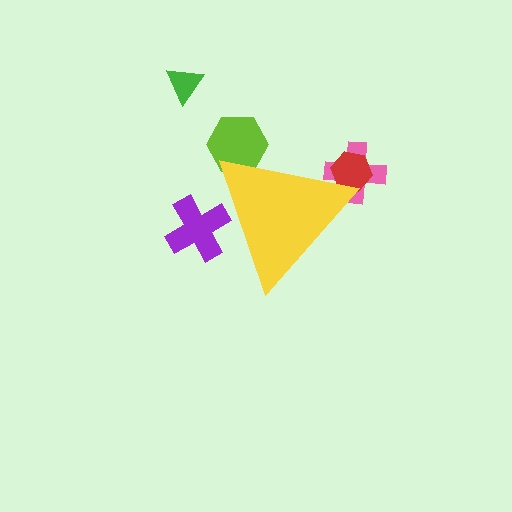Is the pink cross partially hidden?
Yes, the pink cross is partially hidden behind the yellow triangle.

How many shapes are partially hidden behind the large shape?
4 shapes are partially hidden.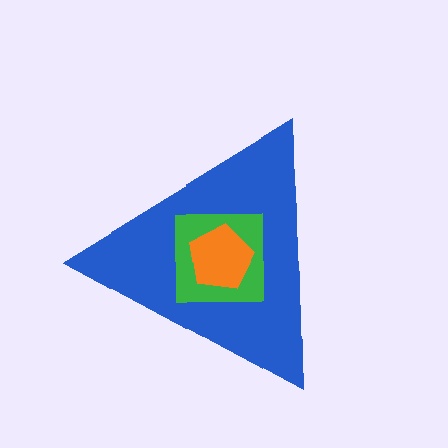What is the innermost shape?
The orange pentagon.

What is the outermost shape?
The blue triangle.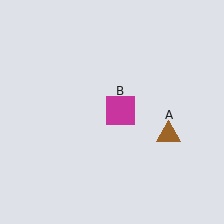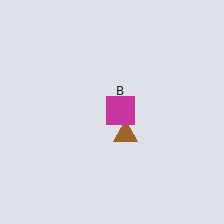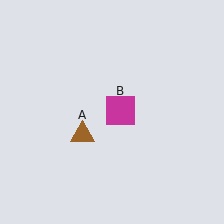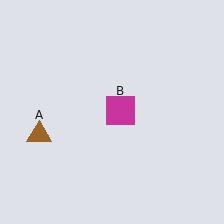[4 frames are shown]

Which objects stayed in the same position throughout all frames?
Magenta square (object B) remained stationary.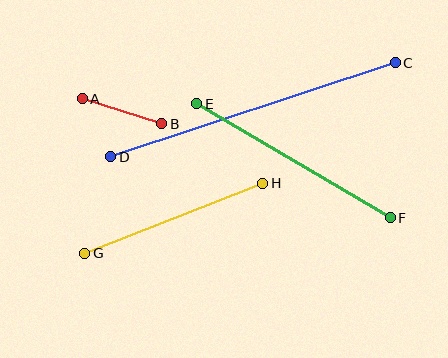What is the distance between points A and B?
The distance is approximately 83 pixels.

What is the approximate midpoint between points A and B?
The midpoint is at approximately (122, 111) pixels.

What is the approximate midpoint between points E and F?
The midpoint is at approximately (293, 161) pixels.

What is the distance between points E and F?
The distance is approximately 224 pixels.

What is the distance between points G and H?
The distance is approximately 191 pixels.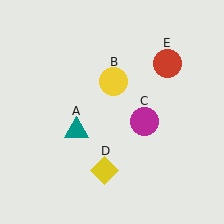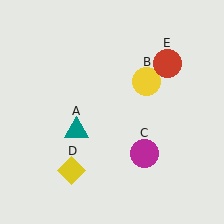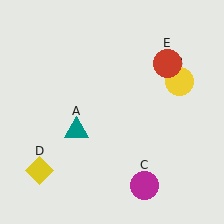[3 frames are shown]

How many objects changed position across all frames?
3 objects changed position: yellow circle (object B), magenta circle (object C), yellow diamond (object D).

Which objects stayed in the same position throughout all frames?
Teal triangle (object A) and red circle (object E) remained stationary.